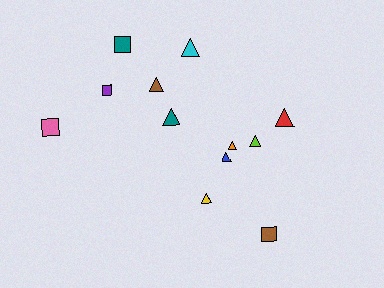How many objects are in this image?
There are 12 objects.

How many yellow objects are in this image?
There is 1 yellow object.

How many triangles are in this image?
There are 8 triangles.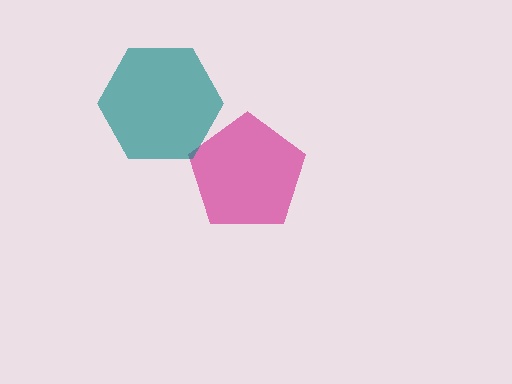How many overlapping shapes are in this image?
There are 2 overlapping shapes in the image.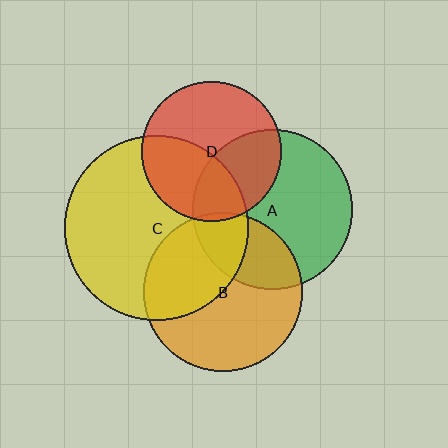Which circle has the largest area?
Circle C (yellow).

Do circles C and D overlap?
Yes.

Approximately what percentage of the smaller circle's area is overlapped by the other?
Approximately 40%.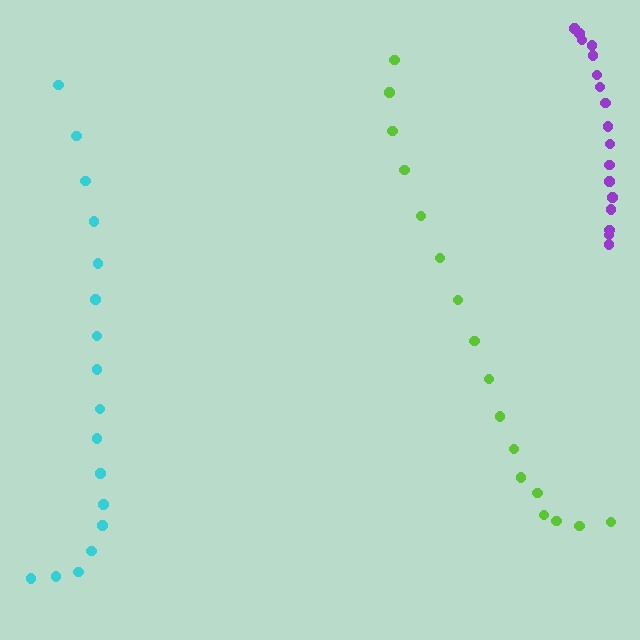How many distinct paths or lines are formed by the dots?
There are 3 distinct paths.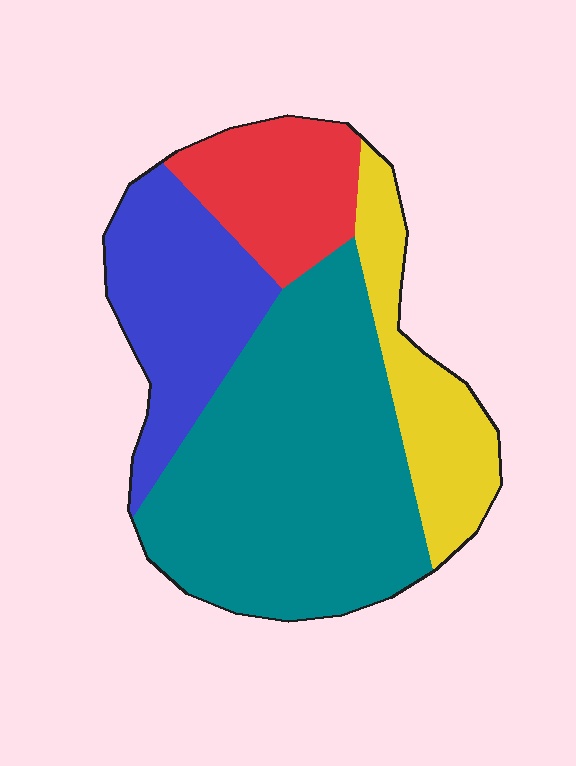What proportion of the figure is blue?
Blue covers 21% of the figure.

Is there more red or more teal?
Teal.